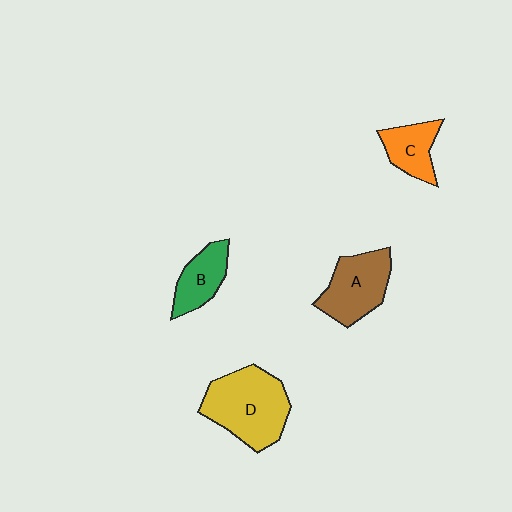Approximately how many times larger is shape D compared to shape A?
Approximately 1.4 times.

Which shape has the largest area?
Shape D (yellow).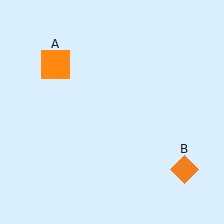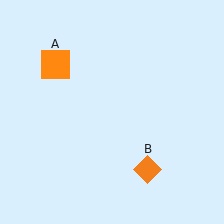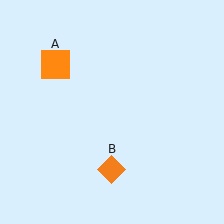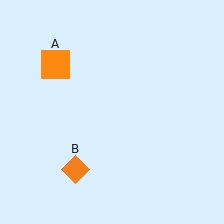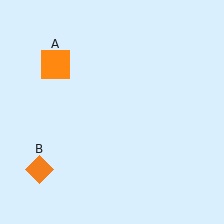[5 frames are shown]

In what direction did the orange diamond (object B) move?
The orange diamond (object B) moved left.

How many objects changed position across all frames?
1 object changed position: orange diamond (object B).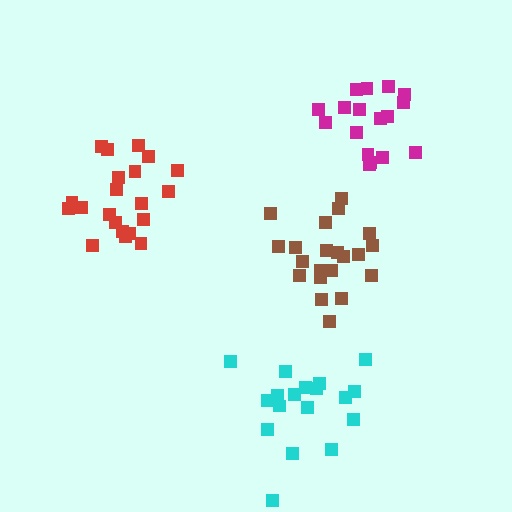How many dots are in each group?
Group 1: 18 dots, Group 2: 21 dots, Group 3: 17 dots, Group 4: 21 dots (77 total).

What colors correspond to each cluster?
The clusters are colored: cyan, red, magenta, brown.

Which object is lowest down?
The cyan cluster is bottommost.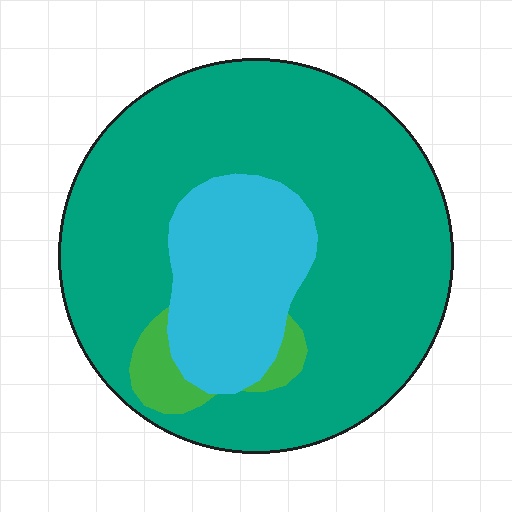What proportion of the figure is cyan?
Cyan covers roughly 20% of the figure.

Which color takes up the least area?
Green, at roughly 5%.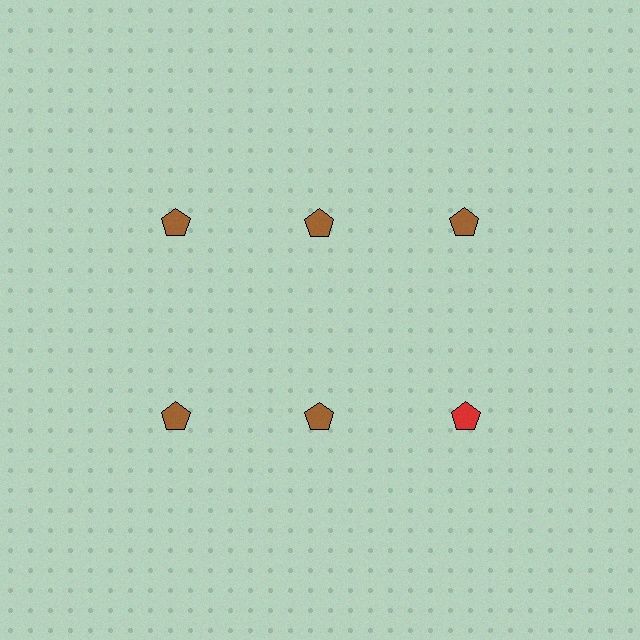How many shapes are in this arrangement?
There are 6 shapes arranged in a grid pattern.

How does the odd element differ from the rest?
It has a different color: red instead of brown.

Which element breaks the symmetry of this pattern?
The red pentagon in the second row, center column breaks the symmetry. All other shapes are brown pentagons.